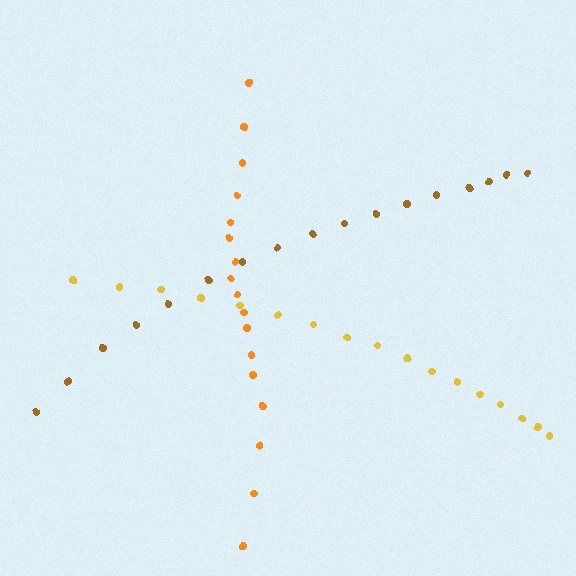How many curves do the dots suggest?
There are 3 distinct paths.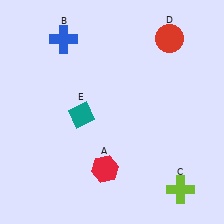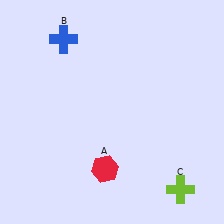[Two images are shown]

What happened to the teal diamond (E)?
The teal diamond (E) was removed in Image 2. It was in the bottom-left area of Image 1.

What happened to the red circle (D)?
The red circle (D) was removed in Image 2. It was in the top-right area of Image 1.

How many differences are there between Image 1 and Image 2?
There are 2 differences between the two images.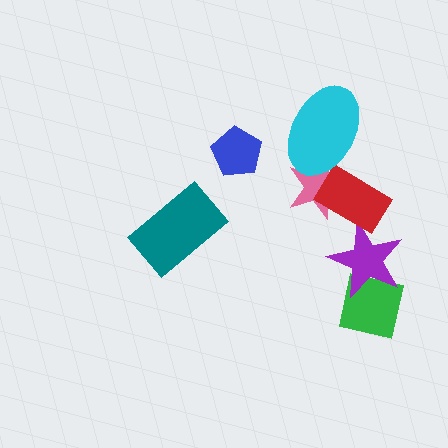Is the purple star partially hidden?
Yes, it is partially covered by another shape.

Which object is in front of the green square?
The purple star is in front of the green square.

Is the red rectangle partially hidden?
No, no other shape covers it.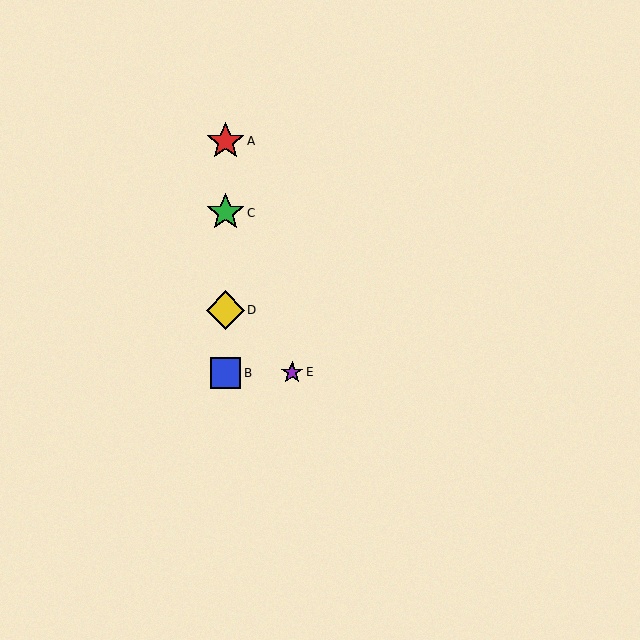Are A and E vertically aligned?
No, A is at x≈225 and E is at x≈292.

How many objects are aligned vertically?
4 objects (A, B, C, D) are aligned vertically.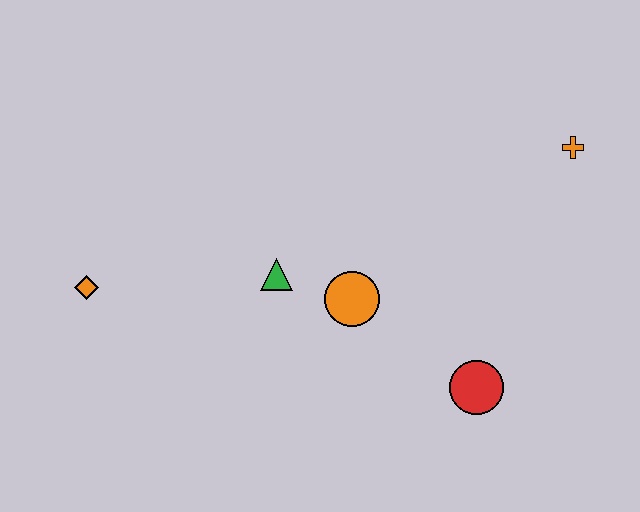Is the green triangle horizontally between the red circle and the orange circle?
No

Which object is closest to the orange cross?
The red circle is closest to the orange cross.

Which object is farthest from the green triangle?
The orange cross is farthest from the green triangle.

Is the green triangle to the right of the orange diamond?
Yes